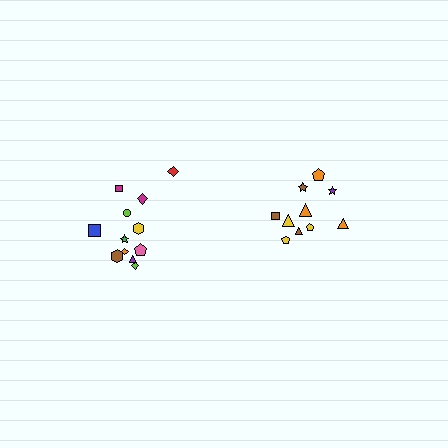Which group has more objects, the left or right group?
The left group.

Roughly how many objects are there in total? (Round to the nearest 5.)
Roughly 20 objects in total.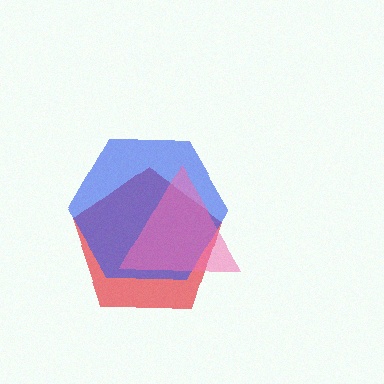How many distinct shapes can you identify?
There are 3 distinct shapes: a red pentagon, a blue hexagon, a pink triangle.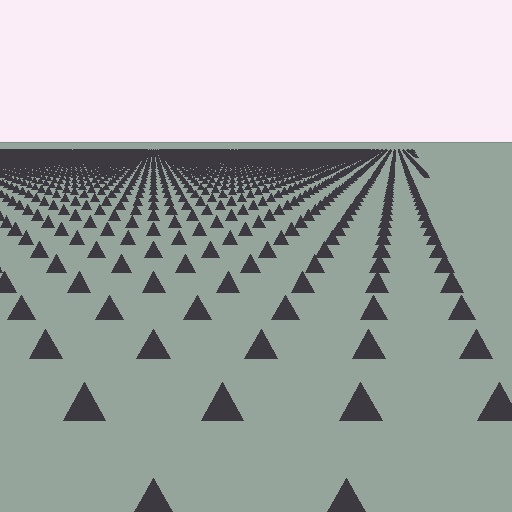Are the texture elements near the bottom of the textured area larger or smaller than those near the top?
Larger. Near the bottom, elements are closer to the viewer and appear at a bigger on-screen size.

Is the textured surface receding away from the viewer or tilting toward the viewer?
The surface is receding away from the viewer. Texture elements get smaller and denser toward the top.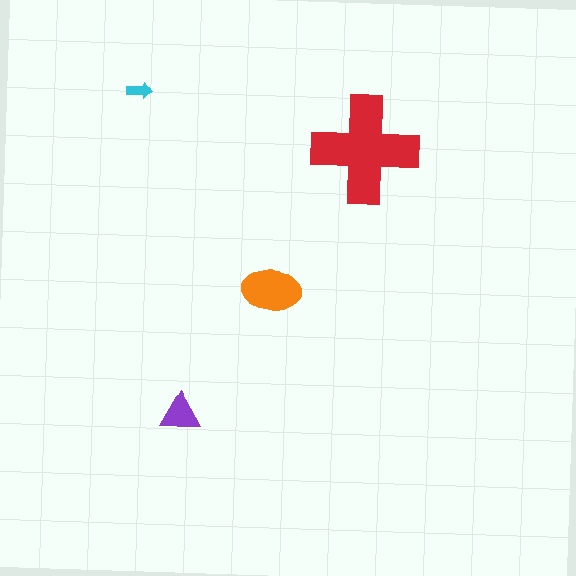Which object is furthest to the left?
The cyan arrow is leftmost.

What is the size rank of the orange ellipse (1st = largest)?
2nd.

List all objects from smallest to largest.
The cyan arrow, the purple triangle, the orange ellipse, the red cross.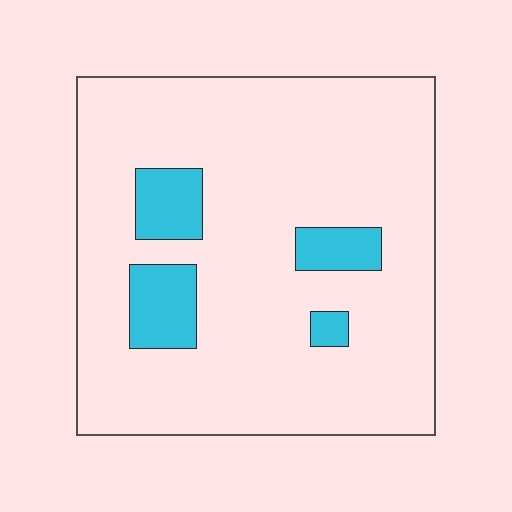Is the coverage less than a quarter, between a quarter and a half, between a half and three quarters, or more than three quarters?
Less than a quarter.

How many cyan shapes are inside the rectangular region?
4.